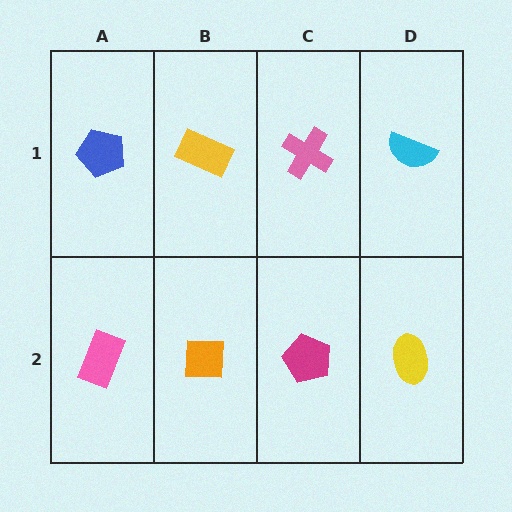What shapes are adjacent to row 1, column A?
A pink rectangle (row 2, column A), a yellow rectangle (row 1, column B).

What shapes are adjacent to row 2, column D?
A cyan semicircle (row 1, column D), a magenta pentagon (row 2, column C).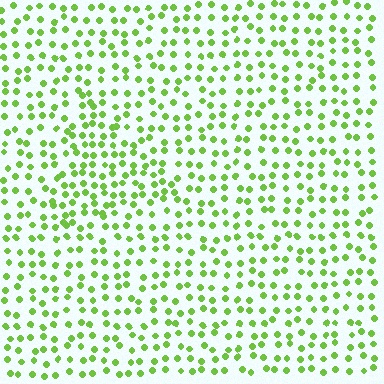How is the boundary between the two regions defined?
The boundary is defined by a change in element density (approximately 1.5x ratio). All elements are the same color, size, and shape.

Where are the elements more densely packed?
The elements are more densely packed inside the triangle boundary.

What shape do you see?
I see a triangle.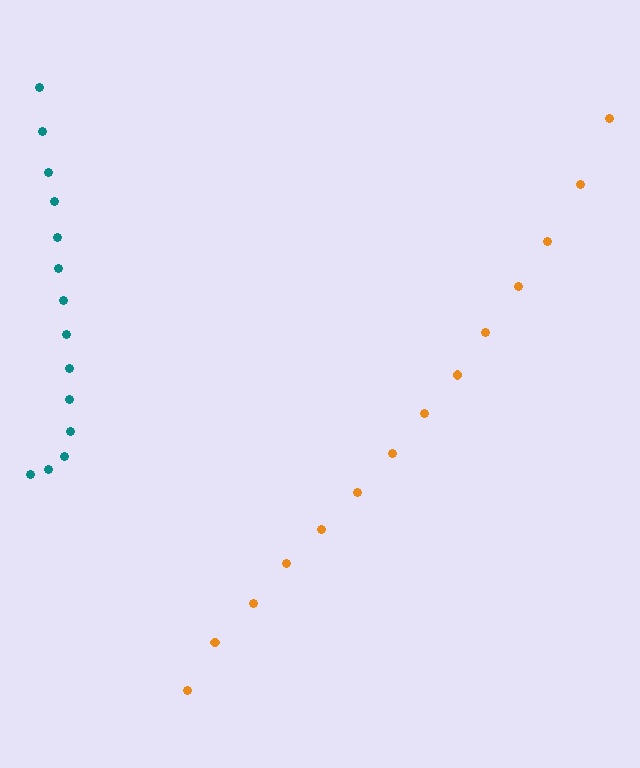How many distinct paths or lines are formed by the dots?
There are 2 distinct paths.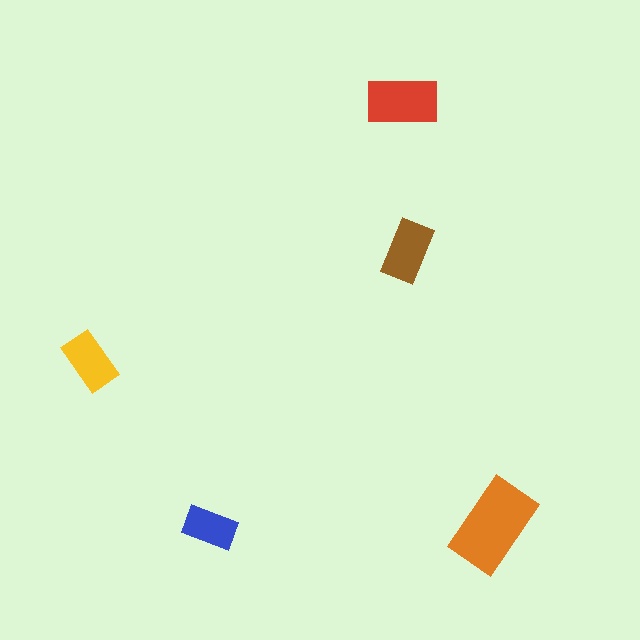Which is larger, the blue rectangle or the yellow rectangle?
The yellow one.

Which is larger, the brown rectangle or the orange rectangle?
The orange one.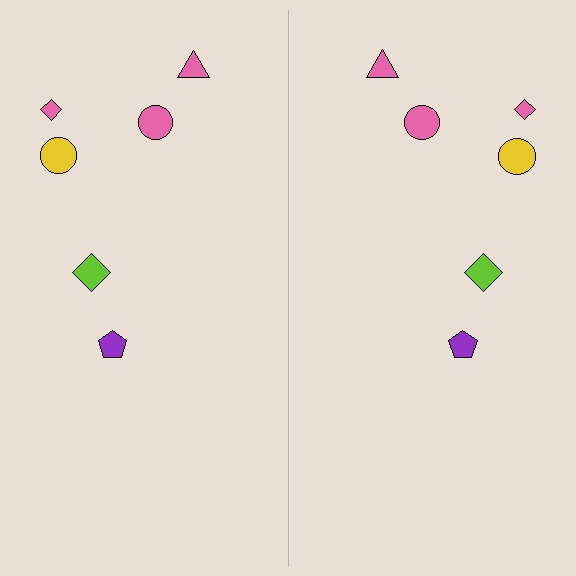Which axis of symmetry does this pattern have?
The pattern has a vertical axis of symmetry running through the center of the image.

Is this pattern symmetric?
Yes, this pattern has bilateral (reflection) symmetry.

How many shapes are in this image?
There are 12 shapes in this image.